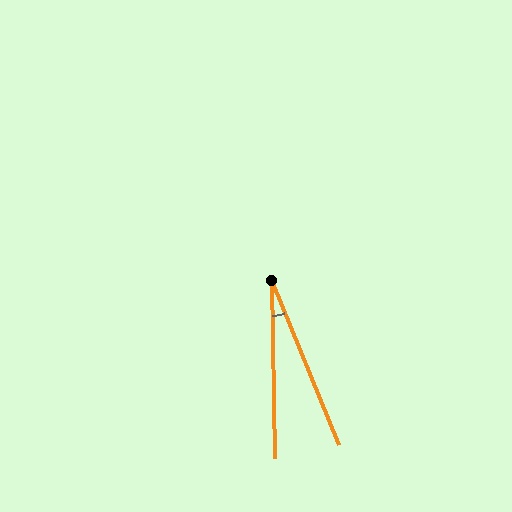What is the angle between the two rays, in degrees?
Approximately 21 degrees.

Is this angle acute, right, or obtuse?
It is acute.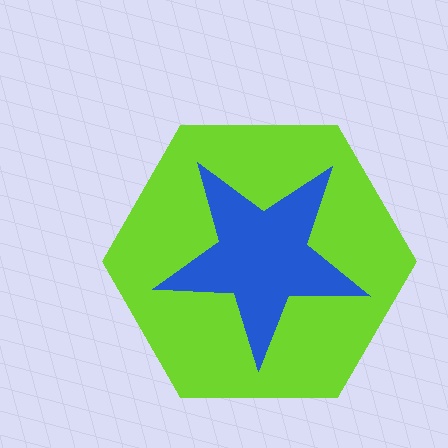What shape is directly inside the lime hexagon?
The blue star.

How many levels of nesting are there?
2.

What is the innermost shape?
The blue star.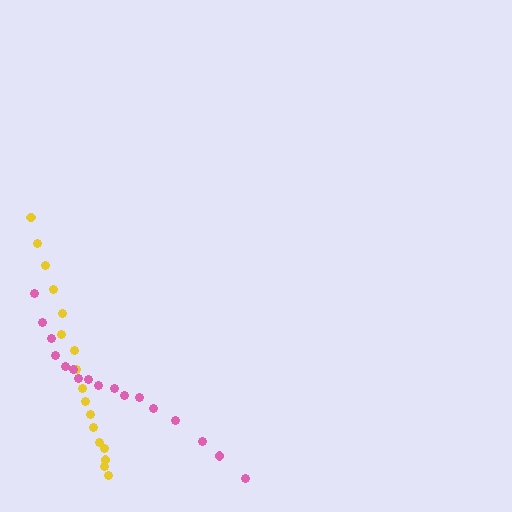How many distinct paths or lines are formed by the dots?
There are 2 distinct paths.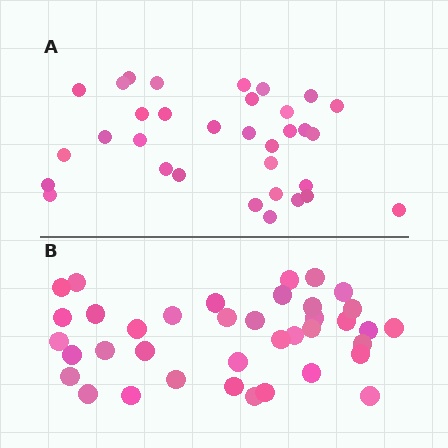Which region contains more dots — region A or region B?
Region B (the bottom region) has more dots.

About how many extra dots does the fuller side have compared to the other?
Region B has about 5 more dots than region A.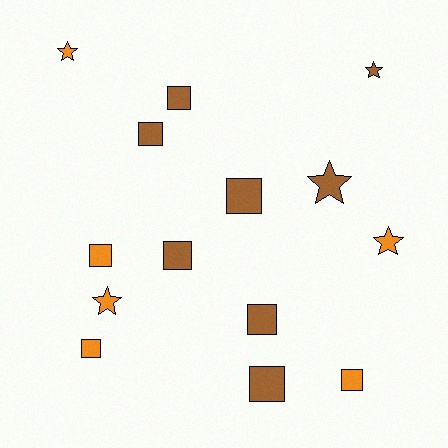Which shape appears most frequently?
Square, with 9 objects.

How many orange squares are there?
There are 3 orange squares.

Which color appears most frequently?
Brown, with 8 objects.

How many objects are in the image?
There are 14 objects.